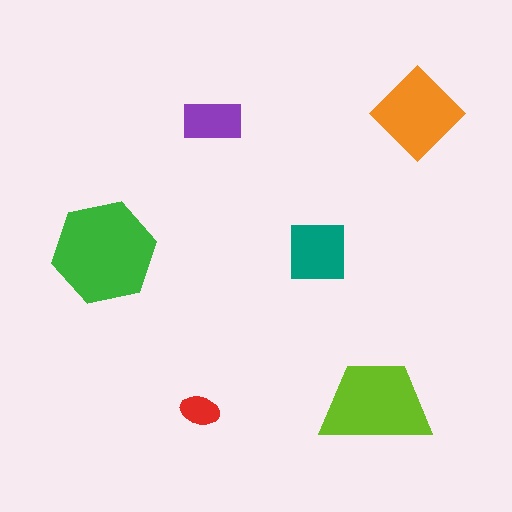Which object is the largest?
The green hexagon.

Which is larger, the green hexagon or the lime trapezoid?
The green hexagon.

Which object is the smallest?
The red ellipse.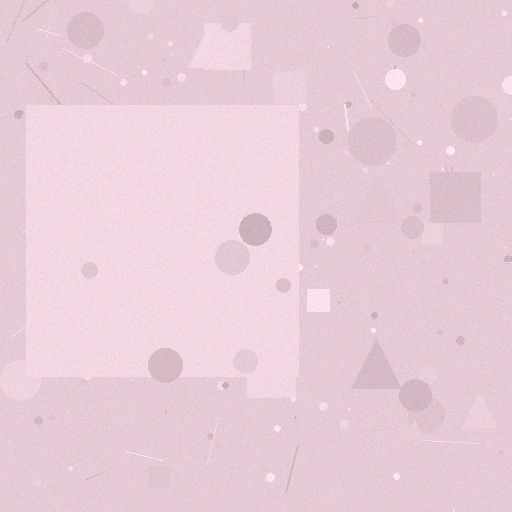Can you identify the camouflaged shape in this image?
The camouflaged shape is a square.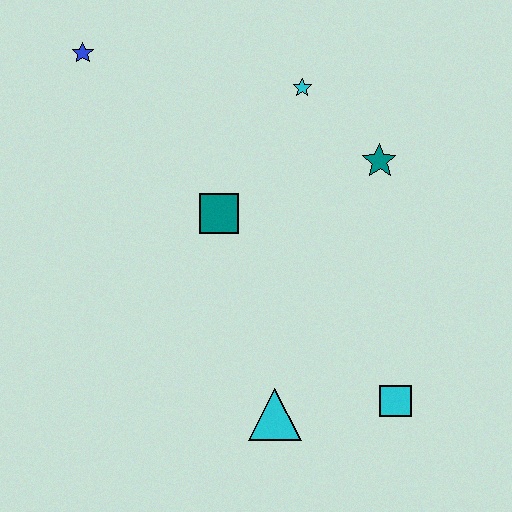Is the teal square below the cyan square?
No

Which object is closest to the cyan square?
The cyan triangle is closest to the cyan square.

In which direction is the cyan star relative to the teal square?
The cyan star is above the teal square.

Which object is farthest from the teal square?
The cyan square is farthest from the teal square.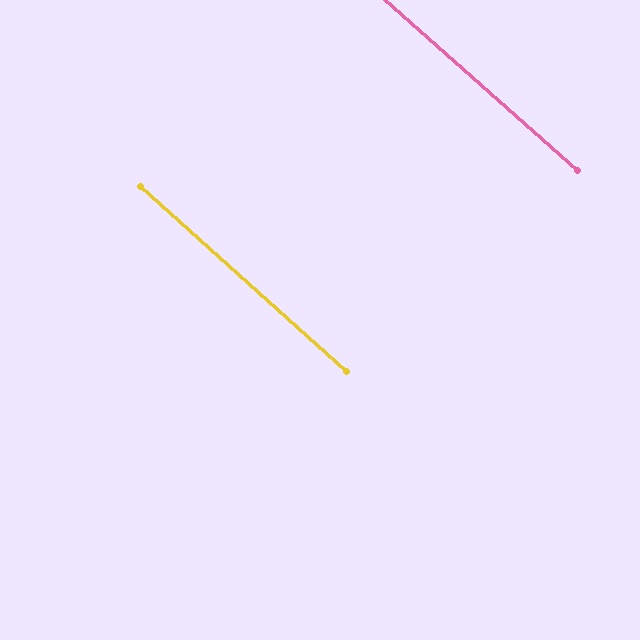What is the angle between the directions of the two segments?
Approximately 0 degrees.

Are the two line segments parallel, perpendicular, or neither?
Parallel — their directions differ by only 0.0°.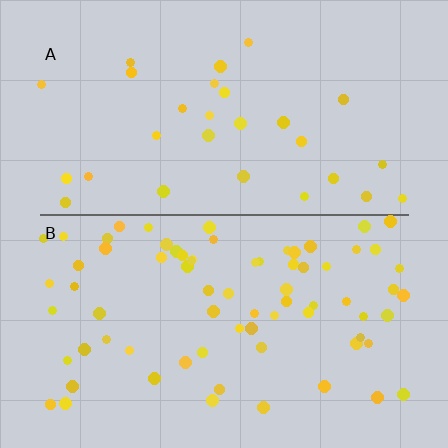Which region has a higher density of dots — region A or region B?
B (the bottom).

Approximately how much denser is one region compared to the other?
Approximately 2.5× — region B over region A.